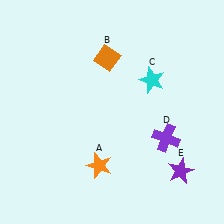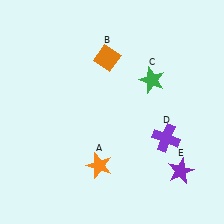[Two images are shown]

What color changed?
The star (C) changed from cyan in Image 1 to green in Image 2.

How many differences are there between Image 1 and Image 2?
There is 1 difference between the two images.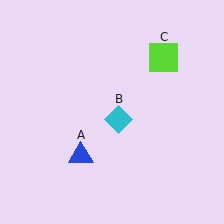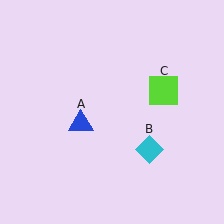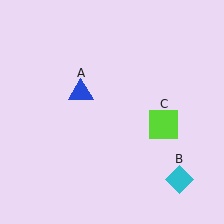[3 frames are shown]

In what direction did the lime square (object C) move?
The lime square (object C) moved down.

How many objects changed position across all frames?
3 objects changed position: blue triangle (object A), cyan diamond (object B), lime square (object C).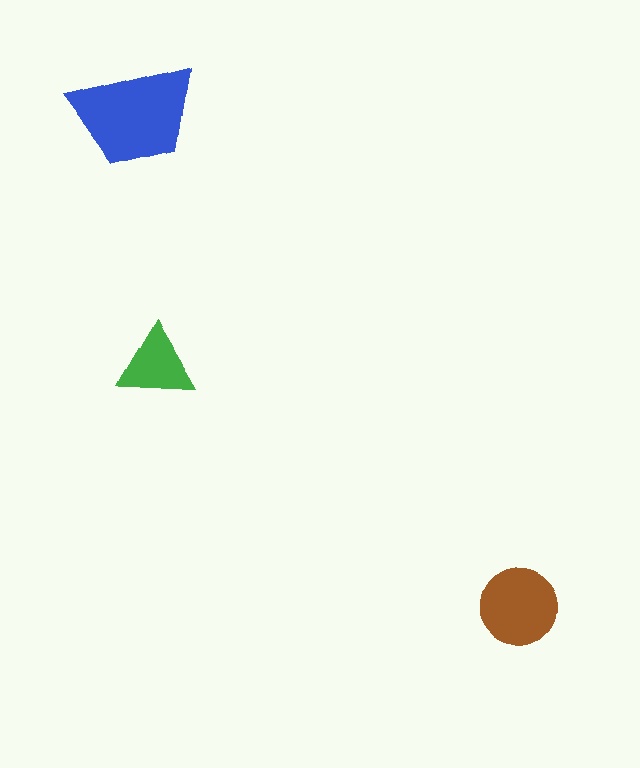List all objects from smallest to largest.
The green triangle, the brown circle, the blue trapezoid.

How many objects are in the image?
There are 3 objects in the image.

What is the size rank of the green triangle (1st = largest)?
3rd.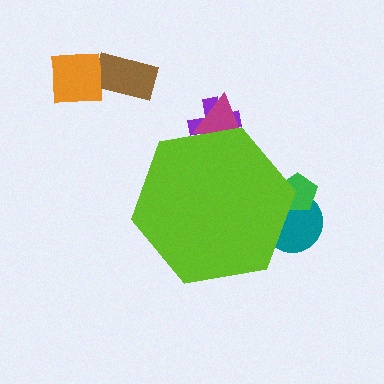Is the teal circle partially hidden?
Yes, the teal circle is partially hidden behind the lime hexagon.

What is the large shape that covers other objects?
A lime hexagon.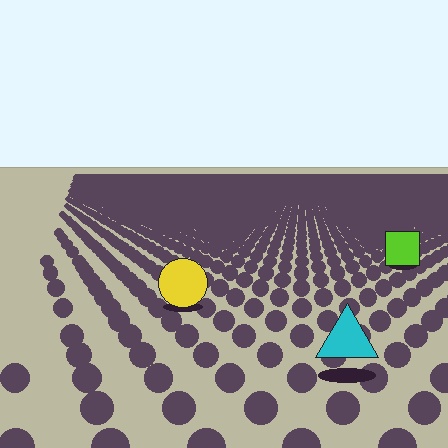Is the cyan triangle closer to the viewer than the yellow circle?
Yes. The cyan triangle is closer — you can tell from the texture gradient: the ground texture is coarser near it.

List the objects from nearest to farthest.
From nearest to farthest: the cyan triangle, the yellow circle, the lime square.